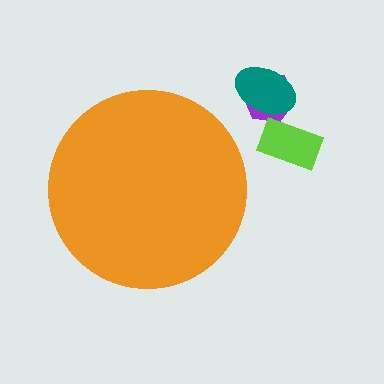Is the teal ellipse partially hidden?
No, the teal ellipse is fully visible.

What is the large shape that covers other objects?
An orange circle.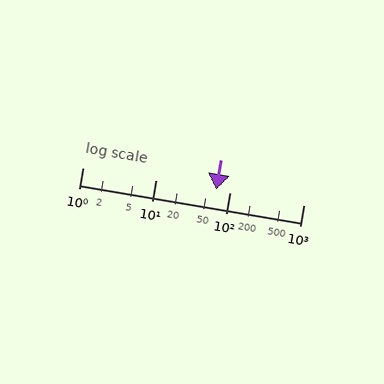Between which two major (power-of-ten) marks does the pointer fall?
The pointer is between 10 and 100.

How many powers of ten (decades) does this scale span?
The scale spans 3 decades, from 1 to 1000.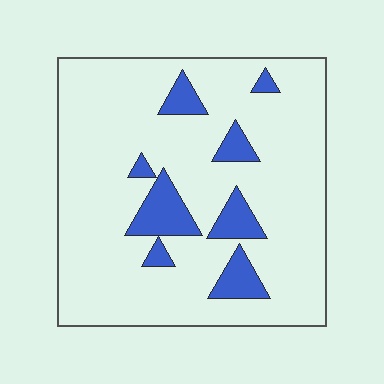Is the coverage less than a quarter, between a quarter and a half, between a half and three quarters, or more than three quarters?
Less than a quarter.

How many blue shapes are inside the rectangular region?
8.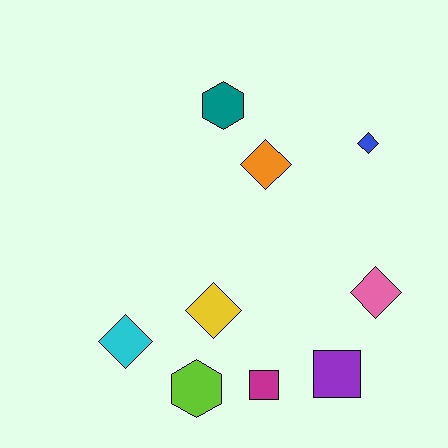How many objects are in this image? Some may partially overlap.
There are 9 objects.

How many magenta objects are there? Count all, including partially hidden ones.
There is 1 magenta object.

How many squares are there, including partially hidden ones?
There are 2 squares.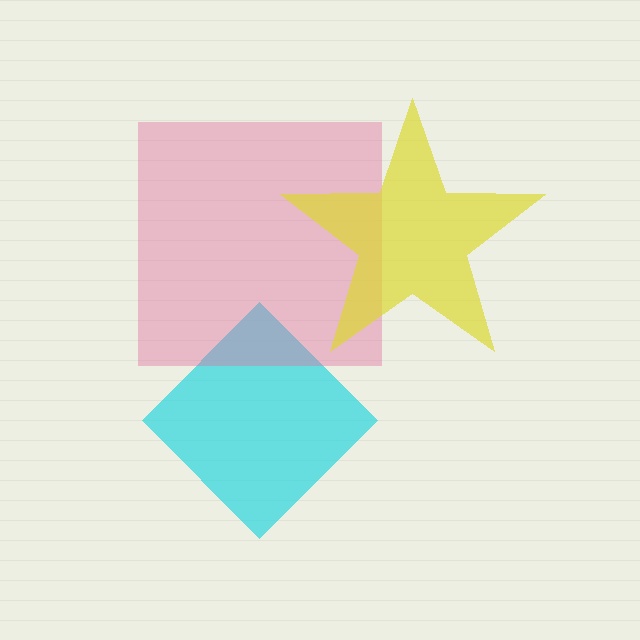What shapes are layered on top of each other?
The layered shapes are: a cyan diamond, a pink square, a yellow star.